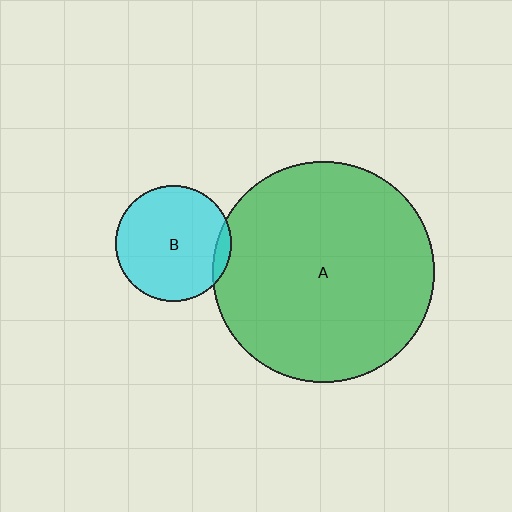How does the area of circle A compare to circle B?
Approximately 3.6 times.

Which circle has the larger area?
Circle A (green).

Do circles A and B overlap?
Yes.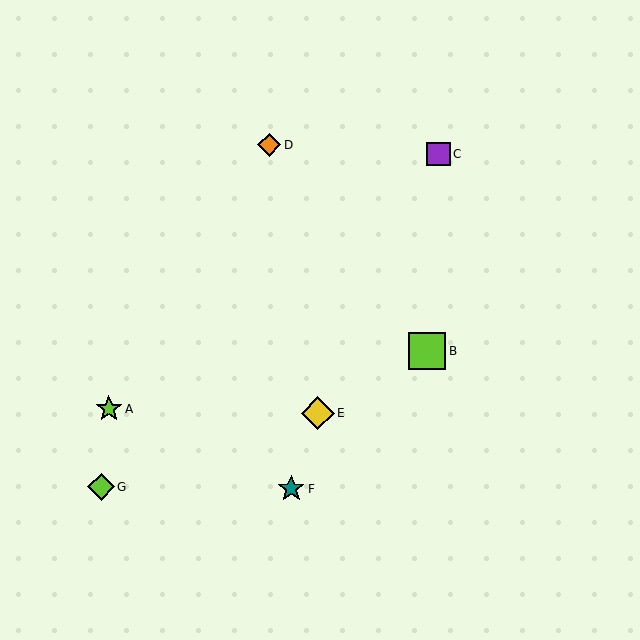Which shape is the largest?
The lime square (labeled B) is the largest.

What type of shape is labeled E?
Shape E is a yellow diamond.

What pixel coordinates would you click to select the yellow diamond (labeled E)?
Click at (318, 413) to select the yellow diamond E.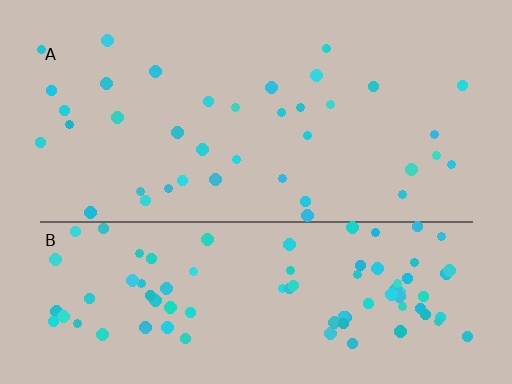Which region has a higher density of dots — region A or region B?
B (the bottom).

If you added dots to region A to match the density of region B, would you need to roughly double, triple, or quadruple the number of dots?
Approximately double.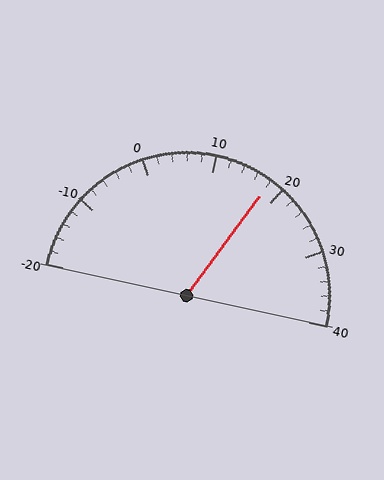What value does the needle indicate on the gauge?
The needle indicates approximately 18.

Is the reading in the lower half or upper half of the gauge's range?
The reading is in the upper half of the range (-20 to 40).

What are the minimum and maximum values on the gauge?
The gauge ranges from -20 to 40.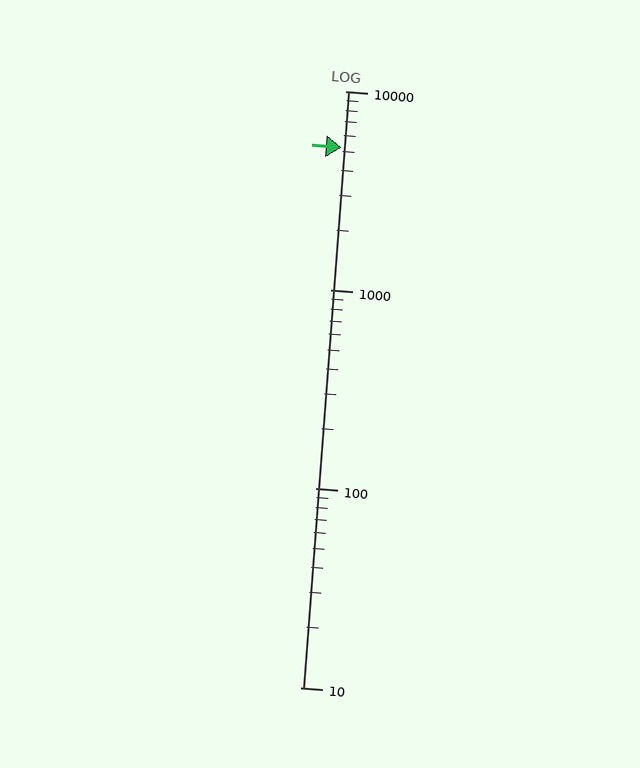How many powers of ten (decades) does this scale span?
The scale spans 3 decades, from 10 to 10000.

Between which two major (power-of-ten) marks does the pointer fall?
The pointer is between 1000 and 10000.